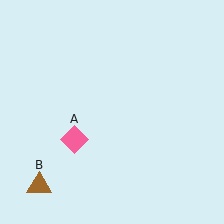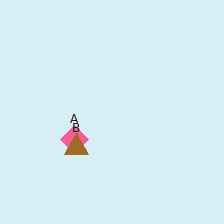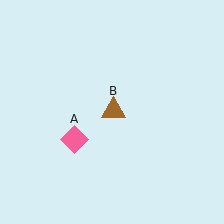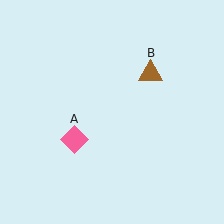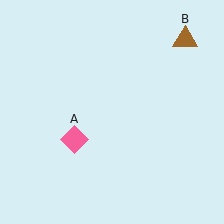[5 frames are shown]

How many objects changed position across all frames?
1 object changed position: brown triangle (object B).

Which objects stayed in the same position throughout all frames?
Pink diamond (object A) remained stationary.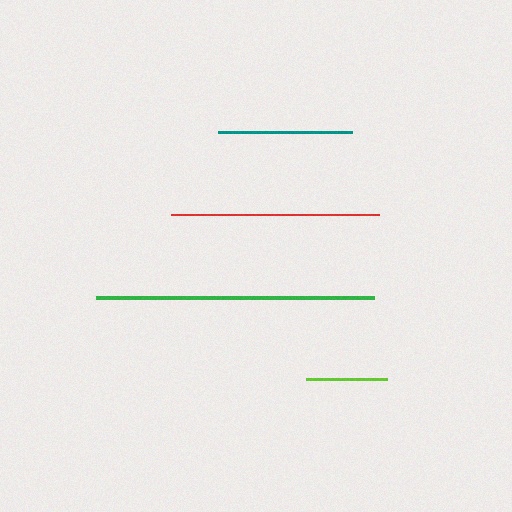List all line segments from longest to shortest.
From longest to shortest: green, red, teal, lime.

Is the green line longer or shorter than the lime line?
The green line is longer than the lime line.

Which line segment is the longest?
The green line is the longest at approximately 278 pixels.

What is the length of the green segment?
The green segment is approximately 278 pixels long.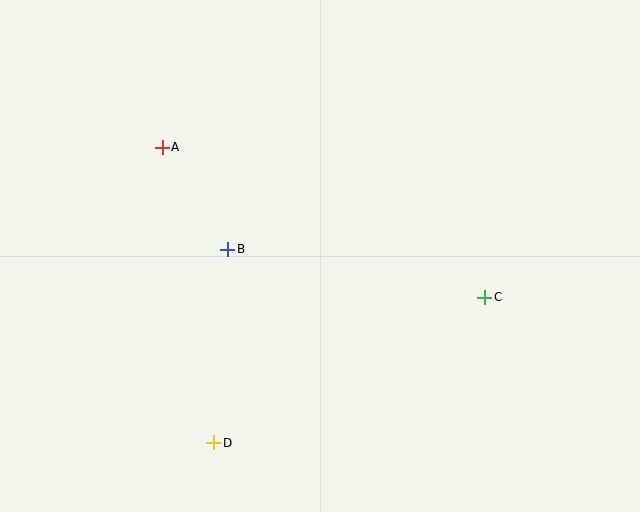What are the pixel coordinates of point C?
Point C is at (484, 297).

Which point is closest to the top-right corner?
Point C is closest to the top-right corner.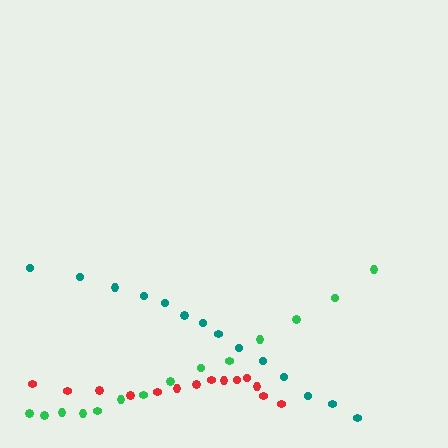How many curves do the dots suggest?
There are 3 distinct paths.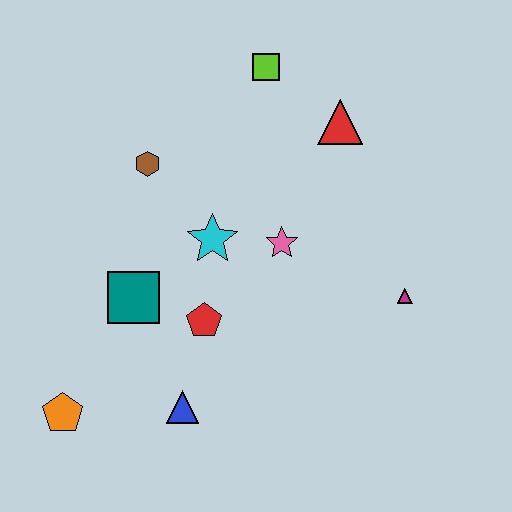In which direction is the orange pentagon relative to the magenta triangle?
The orange pentagon is to the left of the magenta triangle.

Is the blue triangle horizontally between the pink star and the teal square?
Yes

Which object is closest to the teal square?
The red pentagon is closest to the teal square.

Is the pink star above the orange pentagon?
Yes